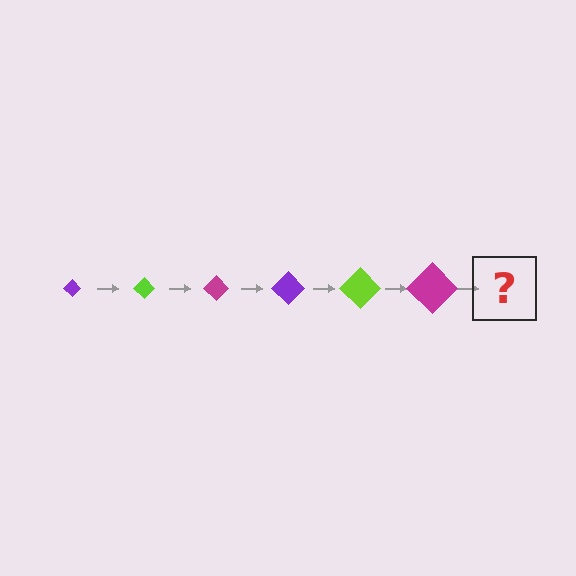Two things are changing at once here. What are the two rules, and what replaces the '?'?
The two rules are that the diamond grows larger each step and the color cycles through purple, lime, and magenta. The '?' should be a purple diamond, larger than the previous one.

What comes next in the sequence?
The next element should be a purple diamond, larger than the previous one.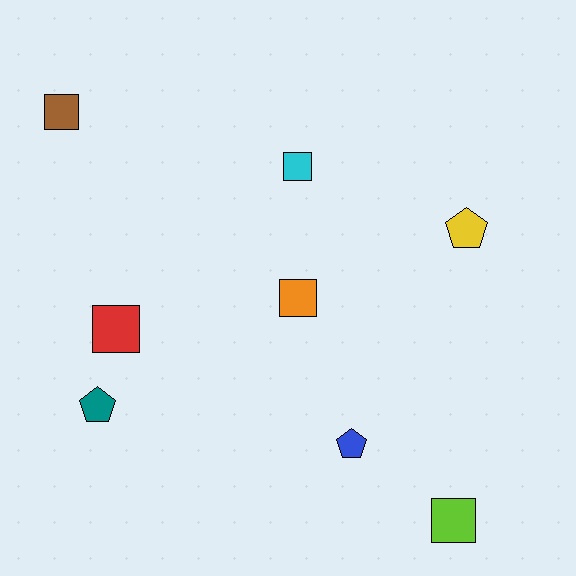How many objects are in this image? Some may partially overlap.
There are 8 objects.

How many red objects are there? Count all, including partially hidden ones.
There is 1 red object.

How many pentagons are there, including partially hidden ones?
There are 3 pentagons.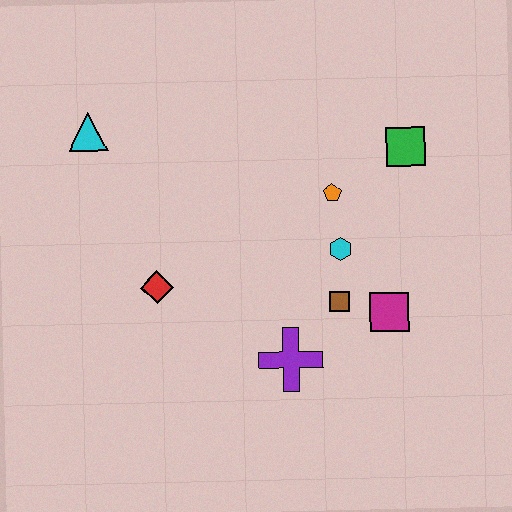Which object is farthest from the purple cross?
The cyan triangle is farthest from the purple cross.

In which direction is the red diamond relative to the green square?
The red diamond is to the left of the green square.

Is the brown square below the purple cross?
No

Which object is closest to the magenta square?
The brown square is closest to the magenta square.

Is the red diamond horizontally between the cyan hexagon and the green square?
No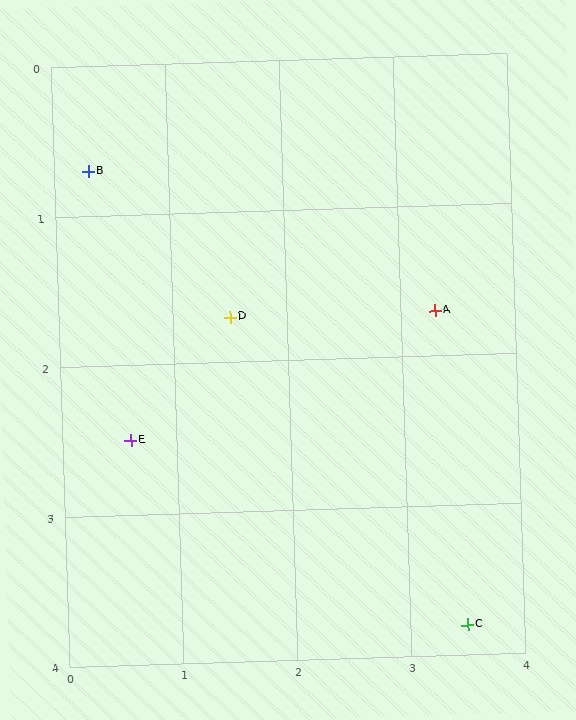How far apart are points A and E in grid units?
Points A and E are about 2.8 grid units apart.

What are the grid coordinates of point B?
Point B is at approximately (0.3, 0.7).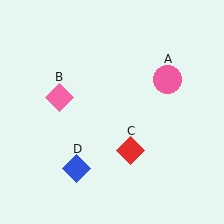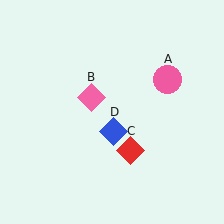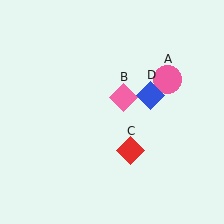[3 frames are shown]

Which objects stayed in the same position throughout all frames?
Pink circle (object A) and red diamond (object C) remained stationary.